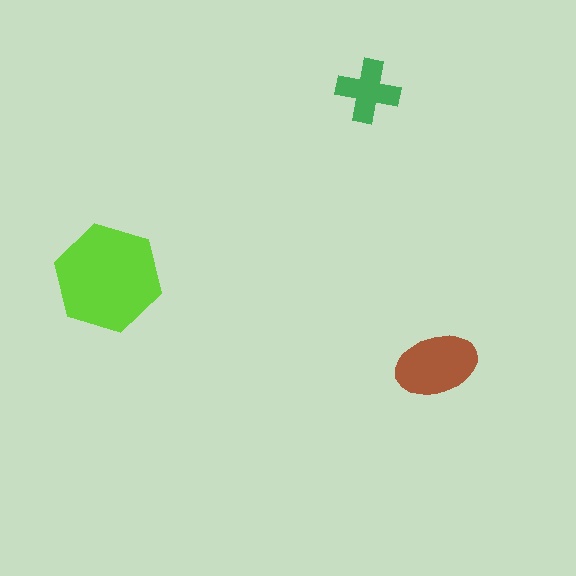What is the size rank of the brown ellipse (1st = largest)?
2nd.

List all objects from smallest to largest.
The green cross, the brown ellipse, the lime hexagon.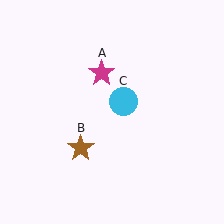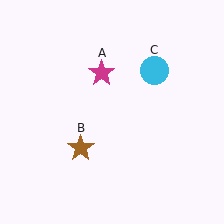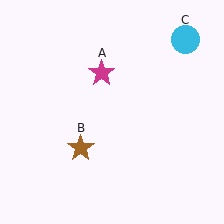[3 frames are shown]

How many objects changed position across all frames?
1 object changed position: cyan circle (object C).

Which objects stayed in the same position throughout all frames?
Magenta star (object A) and brown star (object B) remained stationary.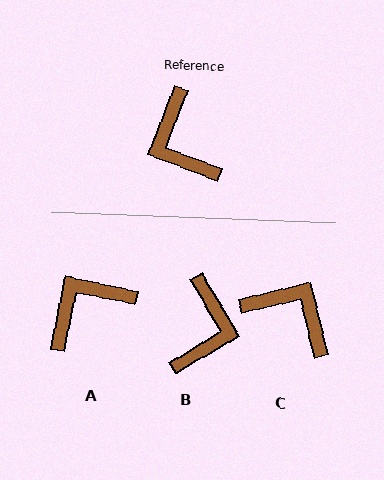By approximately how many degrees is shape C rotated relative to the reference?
Approximately 146 degrees clockwise.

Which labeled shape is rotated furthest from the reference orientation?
C, about 146 degrees away.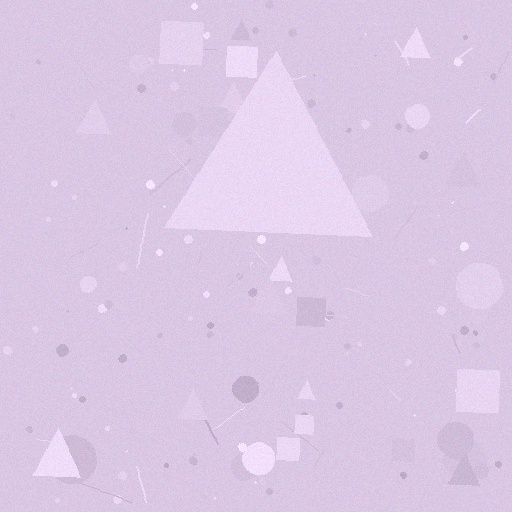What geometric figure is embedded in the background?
A triangle is embedded in the background.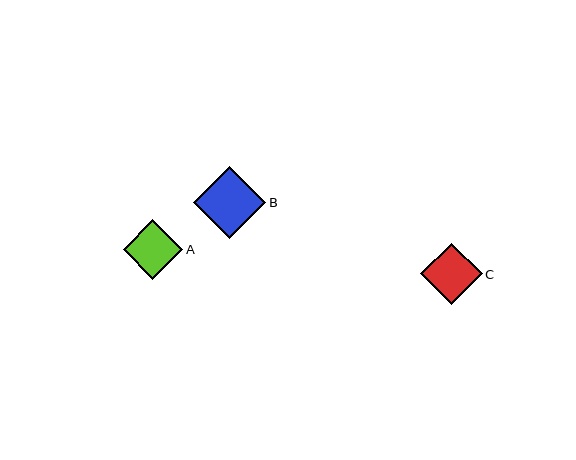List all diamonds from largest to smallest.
From largest to smallest: B, C, A.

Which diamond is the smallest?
Diamond A is the smallest with a size of approximately 59 pixels.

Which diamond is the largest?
Diamond B is the largest with a size of approximately 72 pixels.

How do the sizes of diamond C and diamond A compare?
Diamond C and diamond A are approximately the same size.